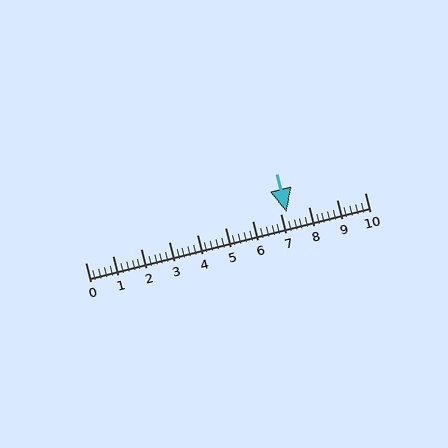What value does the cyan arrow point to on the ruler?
The cyan arrow points to approximately 7.2.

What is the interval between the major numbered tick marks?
The major tick marks are spaced 1 units apart.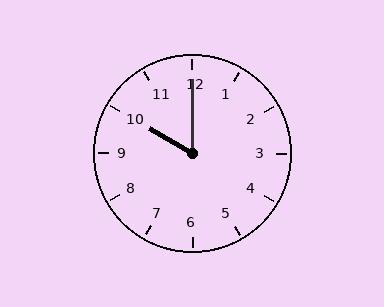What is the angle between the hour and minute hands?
Approximately 60 degrees.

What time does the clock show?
10:00.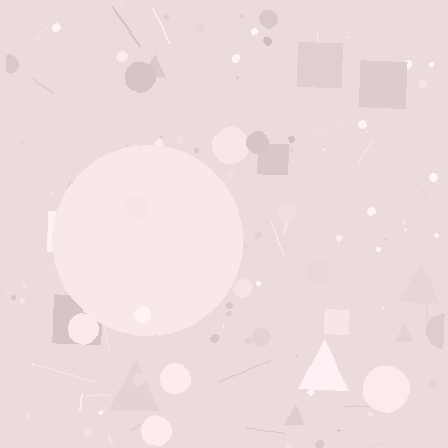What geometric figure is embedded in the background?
A circle is embedded in the background.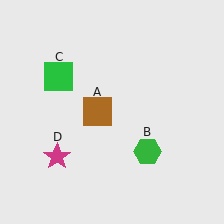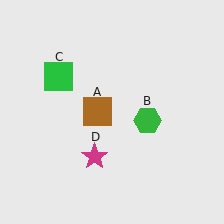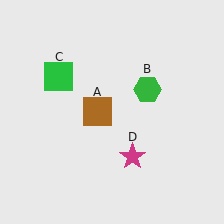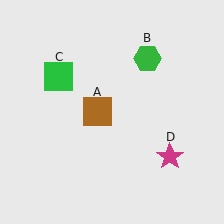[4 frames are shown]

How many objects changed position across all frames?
2 objects changed position: green hexagon (object B), magenta star (object D).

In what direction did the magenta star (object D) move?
The magenta star (object D) moved right.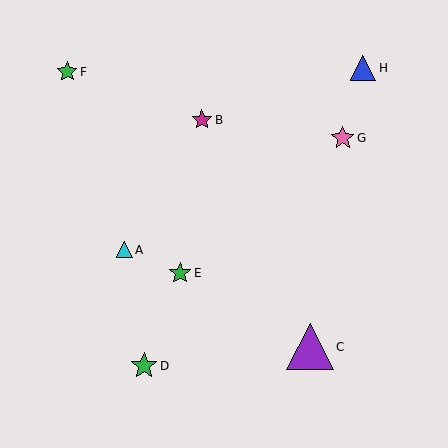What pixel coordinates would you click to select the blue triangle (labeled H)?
Click at (363, 68) to select the blue triangle H.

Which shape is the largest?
The purple triangle (labeled C) is the largest.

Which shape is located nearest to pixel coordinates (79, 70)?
The green star (labeled F) at (67, 72) is nearest to that location.